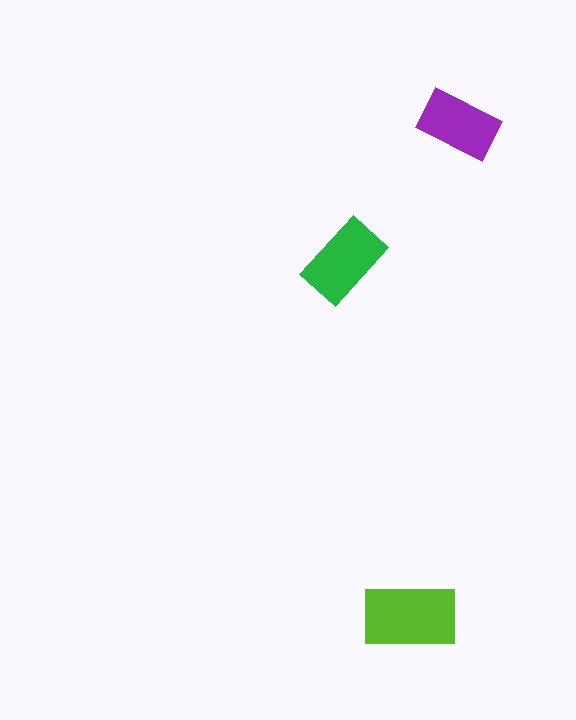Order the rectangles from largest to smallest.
the lime one, the green one, the purple one.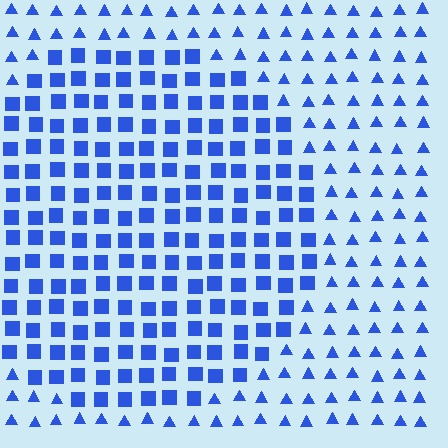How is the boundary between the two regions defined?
The boundary is defined by a change in element shape: squares inside vs. triangles outside. All elements share the same color and spacing.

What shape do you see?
I see a circle.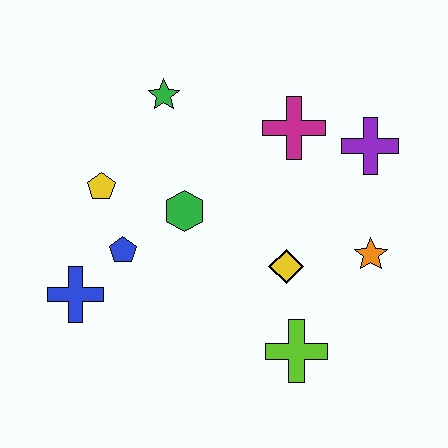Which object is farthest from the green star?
The lime cross is farthest from the green star.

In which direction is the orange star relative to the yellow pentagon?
The orange star is to the right of the yellow pentagon.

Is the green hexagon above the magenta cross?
No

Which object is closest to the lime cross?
The yellow diamond is closest to the lime cross.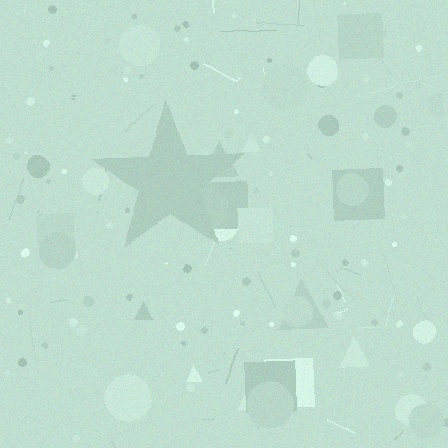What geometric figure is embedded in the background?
A star is embedded in the background.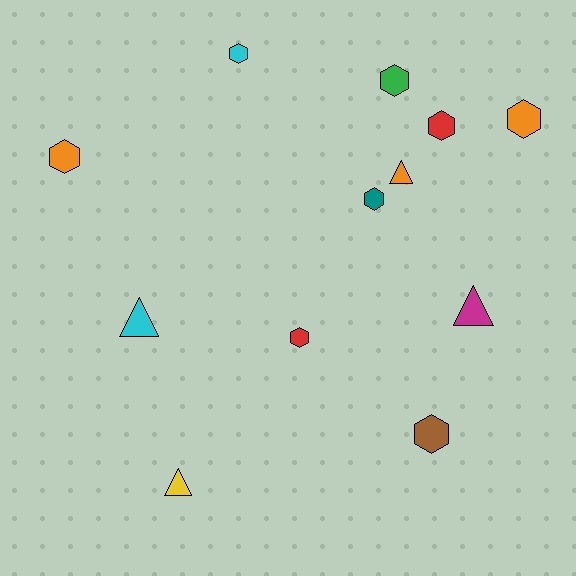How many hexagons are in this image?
There are 8 hexagons.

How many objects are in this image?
There are 12 objects.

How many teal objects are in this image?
There is 1 teal object.